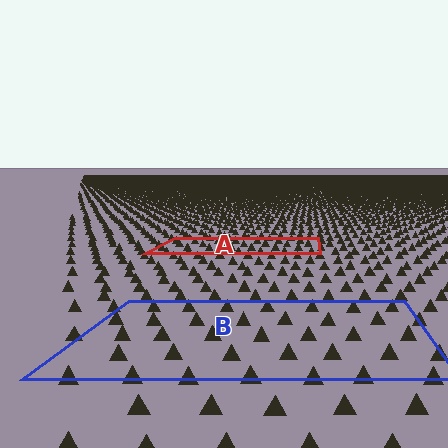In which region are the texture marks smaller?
The texture marks are smaller in region A, because it is farther away.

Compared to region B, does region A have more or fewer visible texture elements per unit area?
Region A has more texture elements per unit area — they are packed more densely because it is farther away.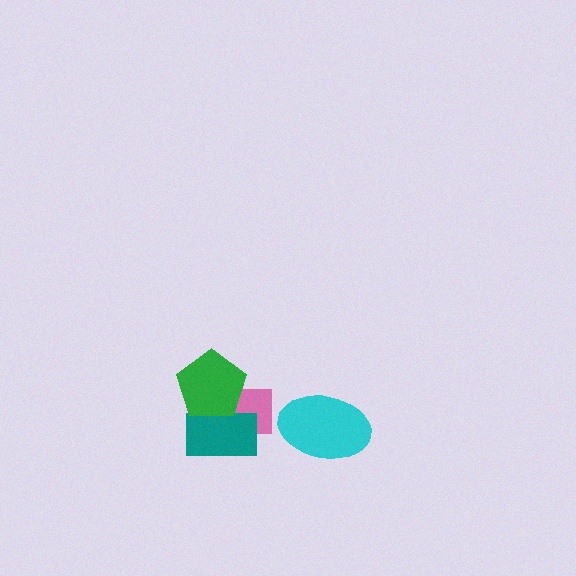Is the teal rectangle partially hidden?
Yes, it is partially covered by another shape.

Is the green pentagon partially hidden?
No, no other shape covers it.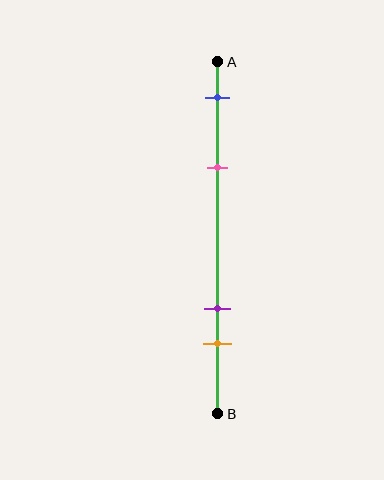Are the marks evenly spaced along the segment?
No, the marks are not evenly spaced.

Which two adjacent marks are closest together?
The purple and orange marks are the closest adjacent pair.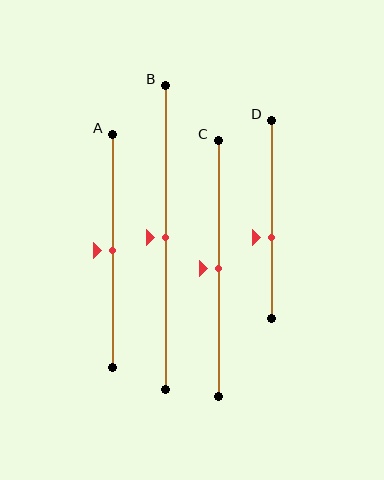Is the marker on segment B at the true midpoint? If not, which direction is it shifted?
Yes, the marker on segment B is at the true midpoint.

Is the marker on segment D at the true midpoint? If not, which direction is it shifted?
No, the marker on segment D is shifted downward by about 9% of the segment length.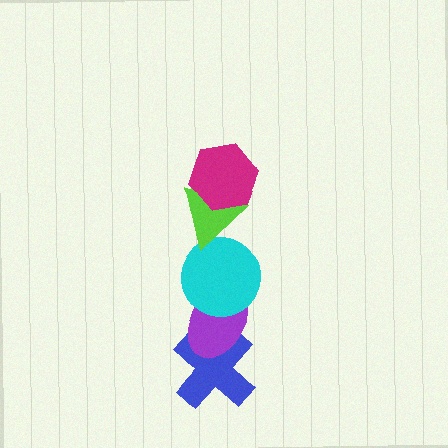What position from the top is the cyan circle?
The cyan circle is 3rd from the top.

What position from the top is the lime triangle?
The lime triangle is 2nd from the top.